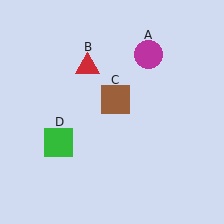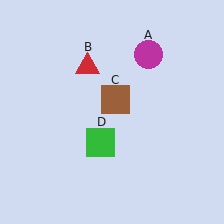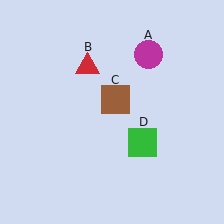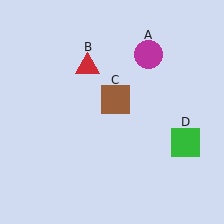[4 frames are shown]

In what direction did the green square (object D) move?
The green square (object D) moved right.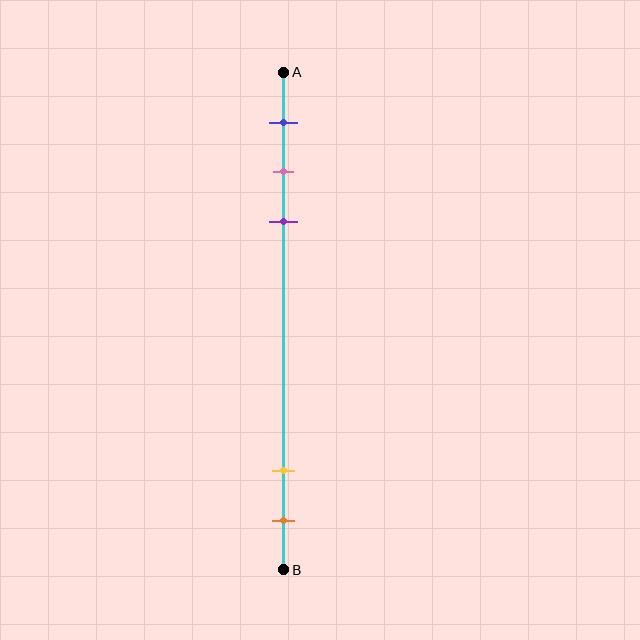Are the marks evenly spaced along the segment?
No, the marks are not evenly spaced.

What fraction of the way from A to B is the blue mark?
The blue mark is approximately 10% (0.1) of the way from A to B.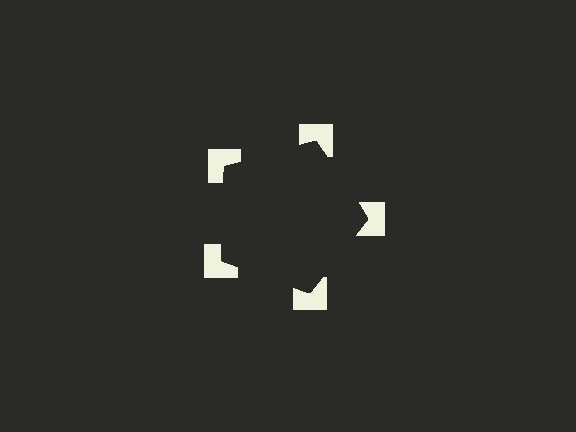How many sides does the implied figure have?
5 sides.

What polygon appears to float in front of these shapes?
An illusory pentagon — its edges are inferred from the aligned wedge cuts in the notched squares, not physically drawn.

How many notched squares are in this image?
There are 5 — one at each vertex of the illusory pentagon.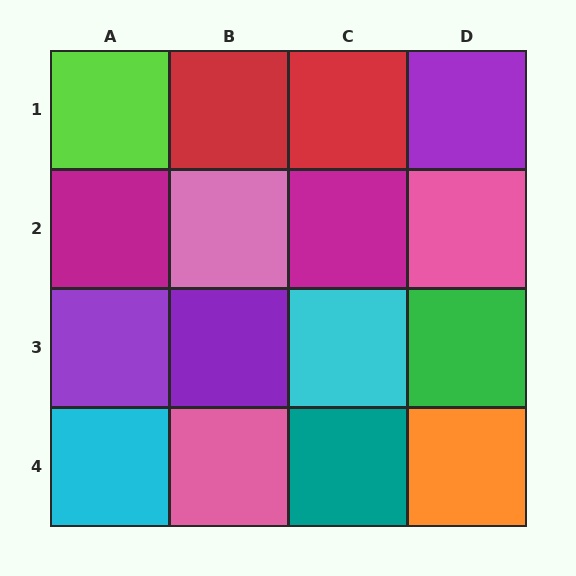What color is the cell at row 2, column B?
Pink.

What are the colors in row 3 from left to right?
Purple, purple, cyan, green.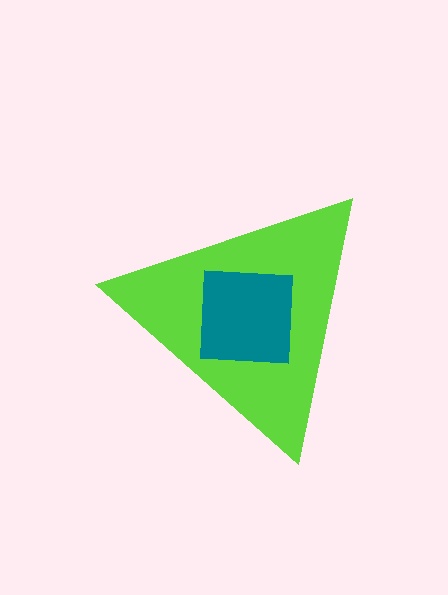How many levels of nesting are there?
2.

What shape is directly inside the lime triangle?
The teal square.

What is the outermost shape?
The lime triangle.